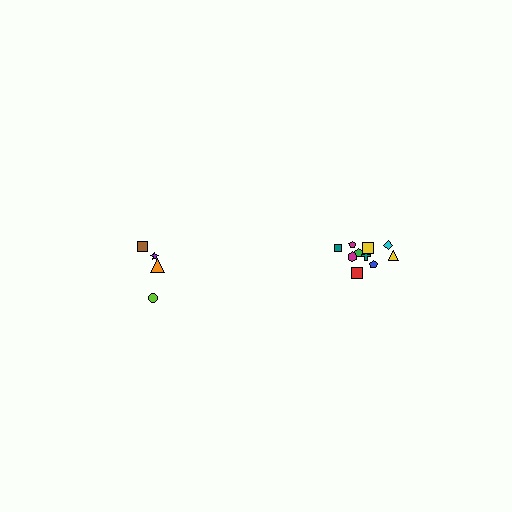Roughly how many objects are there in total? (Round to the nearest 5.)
Roughly 15 objects in total.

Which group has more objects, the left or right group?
The right group.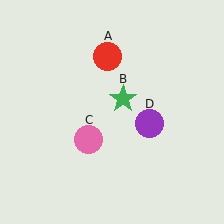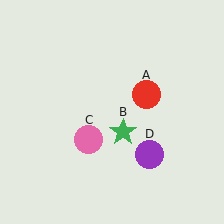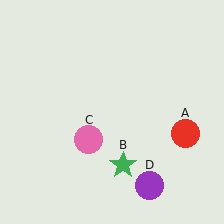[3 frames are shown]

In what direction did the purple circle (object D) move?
The purple circle (object D) moved down.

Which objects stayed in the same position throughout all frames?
Pink circle (object C) remained stationary.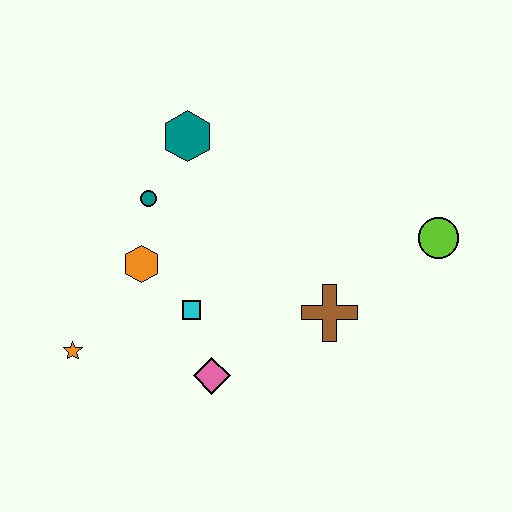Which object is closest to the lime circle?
The brown cross is closest to the lime circle.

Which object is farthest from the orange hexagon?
The lime circle is farthest from the orange hexagon.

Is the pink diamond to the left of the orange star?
No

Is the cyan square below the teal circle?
Yes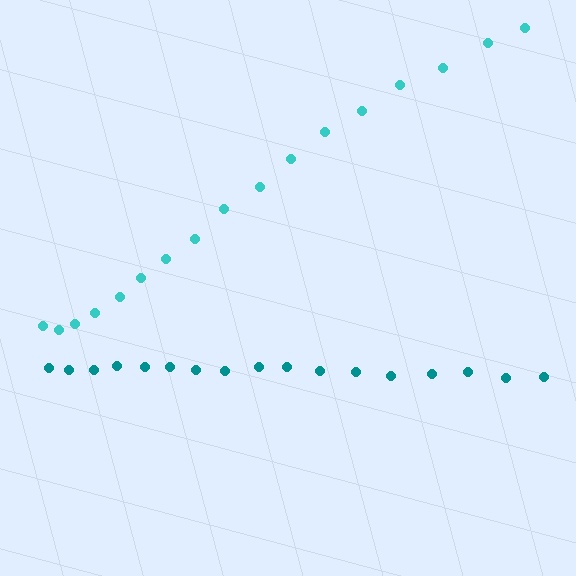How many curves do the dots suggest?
There are 2 distinct paths.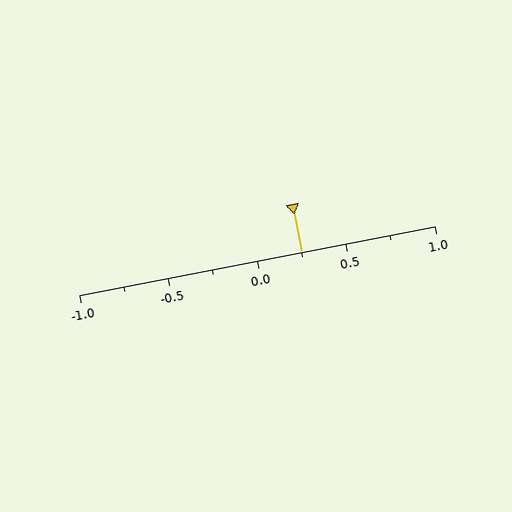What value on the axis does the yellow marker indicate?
The marker indicates approximately 0.25.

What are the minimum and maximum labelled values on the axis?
The axis runs from -1.0 to 1.0.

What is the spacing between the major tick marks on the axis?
The major ticks are spaced 0.5 apart.